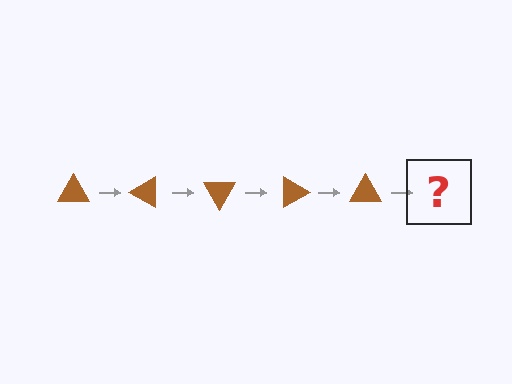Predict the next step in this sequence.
The next step is a brown triangle rotated 150 degrees.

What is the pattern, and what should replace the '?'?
The pattern is that the triangle rotates 30 degrees each step. The '?' should be a brown triangle rotated 150 degrees.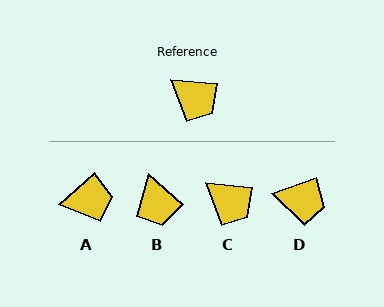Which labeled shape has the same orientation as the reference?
C.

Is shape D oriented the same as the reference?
No, it is off by about 25 degrees.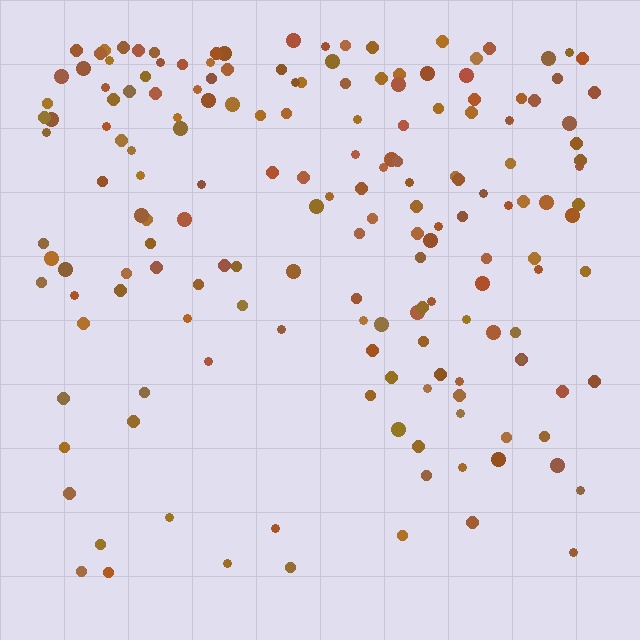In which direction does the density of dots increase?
From bottom to top, with the top side densest.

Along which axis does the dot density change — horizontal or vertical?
Vertical.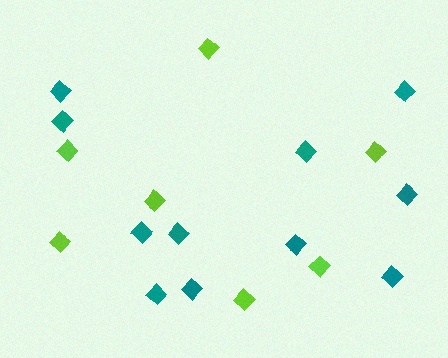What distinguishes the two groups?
There are 2 groups: one group of lime diamonds (7) and one group of teal diamonds (11).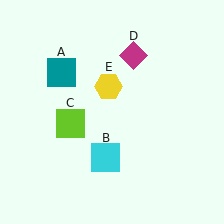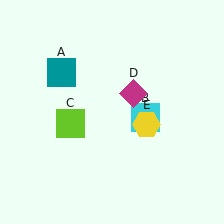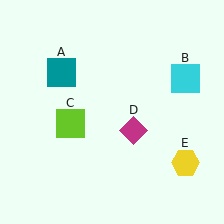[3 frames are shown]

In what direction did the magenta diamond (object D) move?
The magenta diamond (object D) moved down.